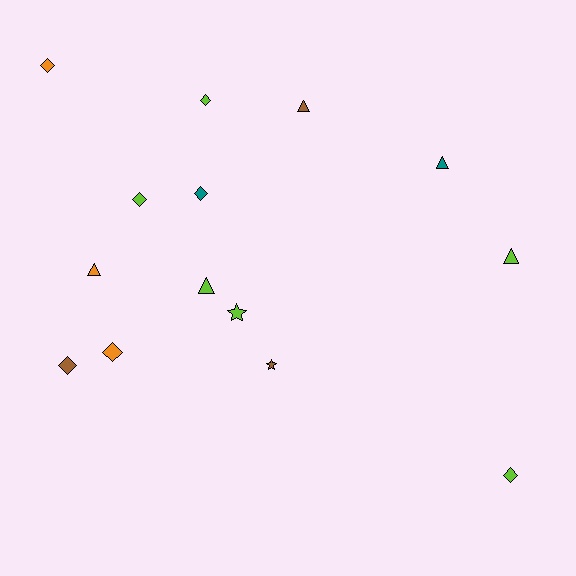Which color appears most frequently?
Lime, with 6 objects.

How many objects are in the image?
There are 14 objects.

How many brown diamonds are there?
There is 1 brown diamond.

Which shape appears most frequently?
Diamond, with 7 objects.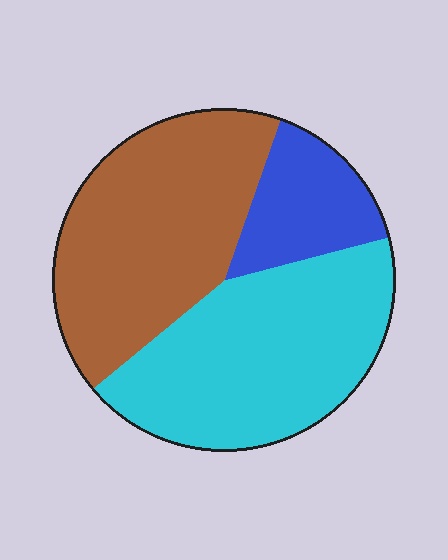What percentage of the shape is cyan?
Cyan takes up about two fifths (2/5) of the shape.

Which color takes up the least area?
Blue, at roughly 15%.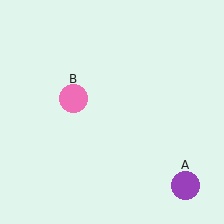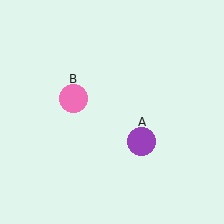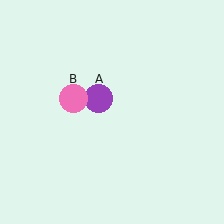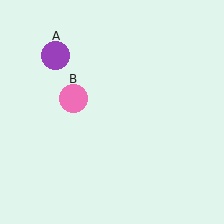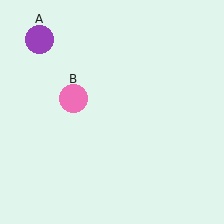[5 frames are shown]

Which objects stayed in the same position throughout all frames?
Pink circle (object B) remained stationary.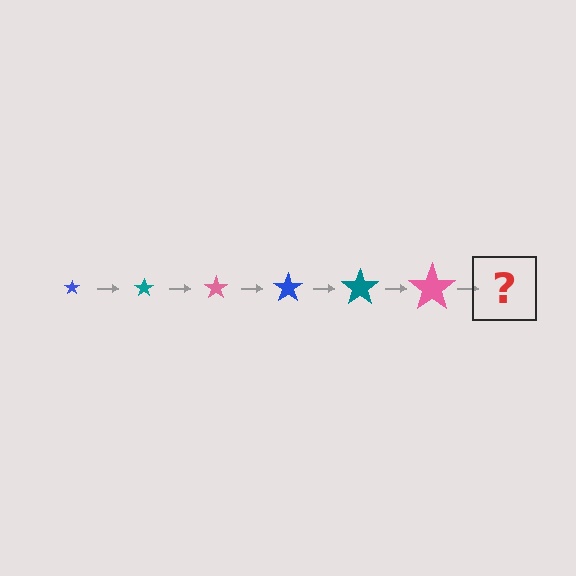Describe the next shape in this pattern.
It should be a blue star, larger than the previous one.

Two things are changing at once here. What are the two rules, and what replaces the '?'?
The two rules are that the star grows larger each step and the color cycles through blue, teal, and pink. The '?' should be a blue star, larger than the previous one.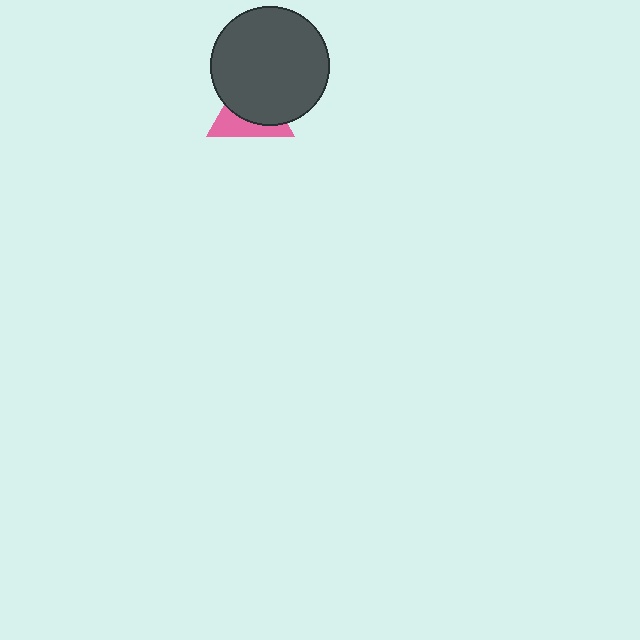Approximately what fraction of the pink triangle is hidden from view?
Roughly 60% of the pink triangle is hidden behind the dark gray circle.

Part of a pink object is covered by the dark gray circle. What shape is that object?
It is a triangle.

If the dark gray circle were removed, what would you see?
You would see the complete pink triangle.